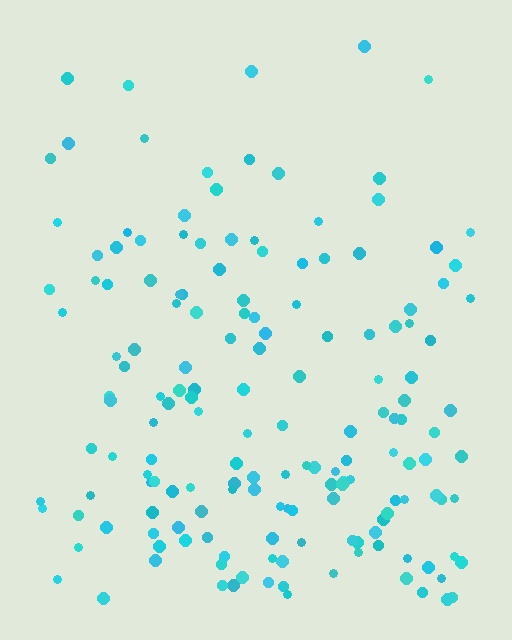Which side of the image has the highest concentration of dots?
The bottom.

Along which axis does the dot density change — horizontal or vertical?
Vertical.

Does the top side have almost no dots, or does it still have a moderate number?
Still a moderate number, just noticeably fewer than the bottom.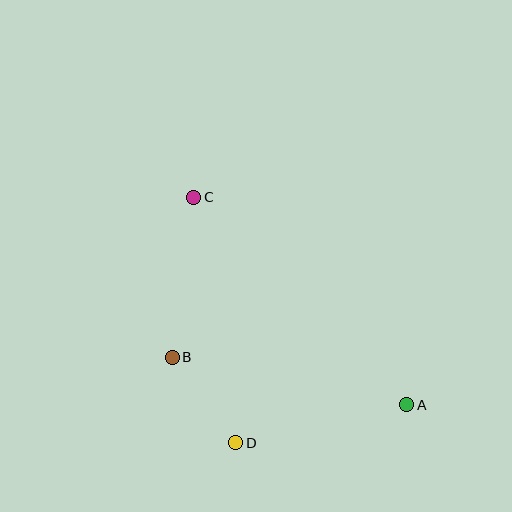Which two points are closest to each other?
Points B and D are closest to each other.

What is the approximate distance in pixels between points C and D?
The distance between C and D is approximately 249 pixels.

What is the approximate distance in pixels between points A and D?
The distance between A and D is approximately 175 pixels.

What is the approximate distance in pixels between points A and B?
The distance between A and B is approximately 240 pixels.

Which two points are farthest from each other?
Points A and C are farthest from each other.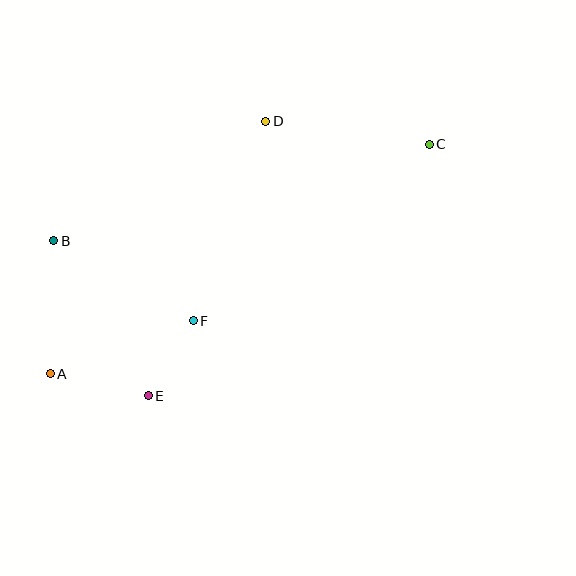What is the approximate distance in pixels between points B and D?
The distance between B and D is approximately 243 pixels.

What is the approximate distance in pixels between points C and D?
The distance between C and D is approximately 165 pixels.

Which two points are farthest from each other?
Points A and C are farthest from each other.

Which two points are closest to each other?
Points E and F are closest to each other.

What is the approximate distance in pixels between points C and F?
The distance between C and F is approximately 295 pixels.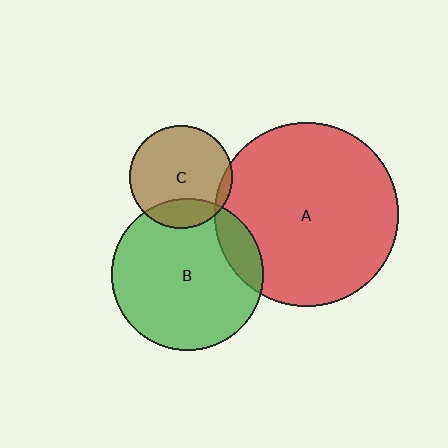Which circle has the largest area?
Circle A (red).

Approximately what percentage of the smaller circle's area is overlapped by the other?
Approximately 20%.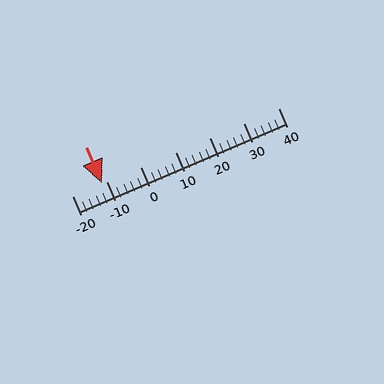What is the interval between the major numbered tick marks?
The major tick marks are spaced 10 units apart.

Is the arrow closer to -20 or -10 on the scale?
The arrow is closer to -10.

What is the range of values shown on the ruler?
The ruler shows values from -20 to 40.